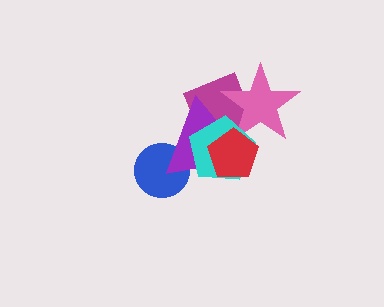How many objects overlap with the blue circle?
1 object overlaps with the blue circle.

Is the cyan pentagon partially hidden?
Yes, it is partially covered by another shape.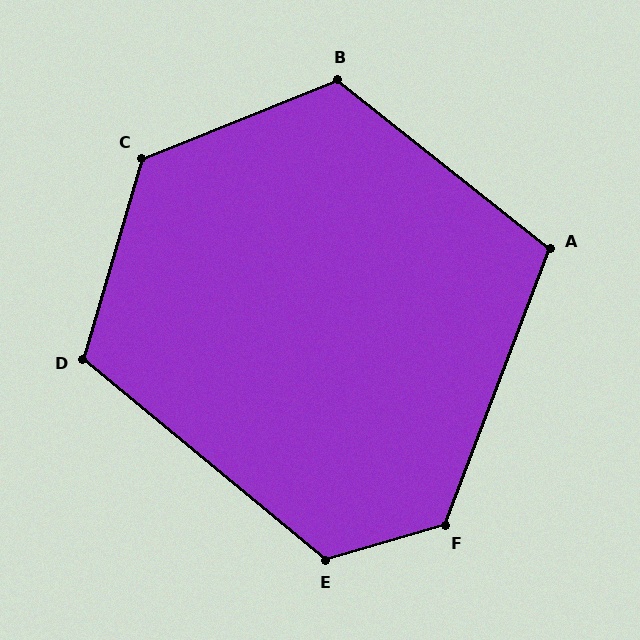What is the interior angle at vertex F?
Approximately 127 degrees (obtuse).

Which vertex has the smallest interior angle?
A, at approximately 108 degrees.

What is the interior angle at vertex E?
Approximately 124 degrees (obtuse).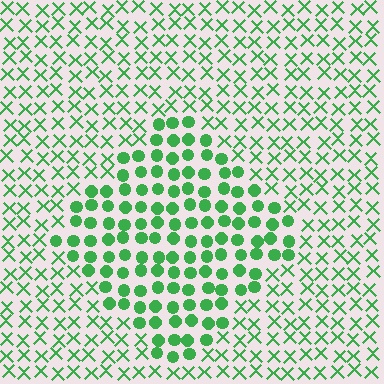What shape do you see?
I see a diamond.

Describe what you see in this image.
The image is filled with small green elements arranged in a uniform grid. A diamond-shaped region contains circles, while the surrounding area contains X marks. The boundary is defined purely by the change in element shape.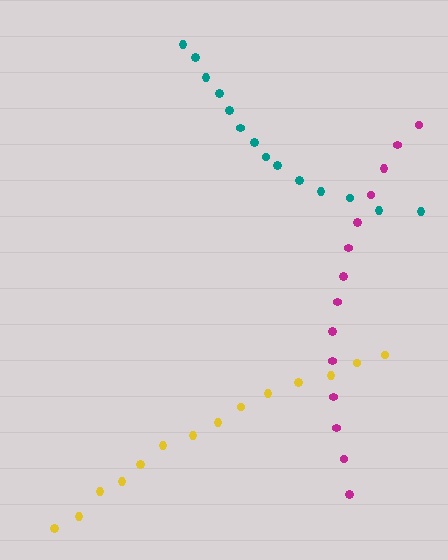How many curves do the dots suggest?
There are 3 distinct paths.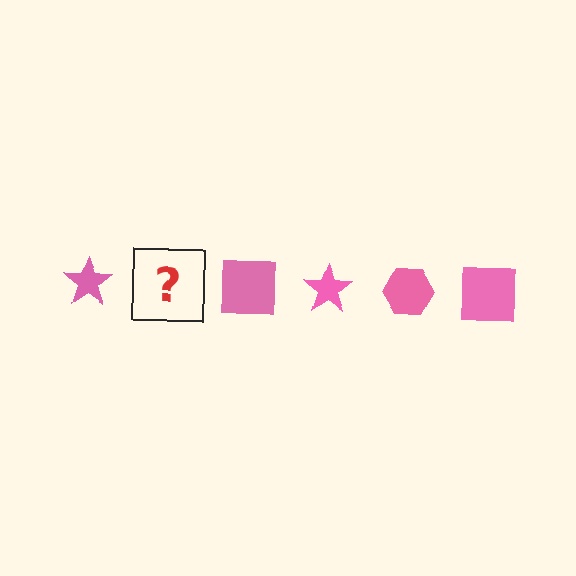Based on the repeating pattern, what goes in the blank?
The blank should be a pink hexagon.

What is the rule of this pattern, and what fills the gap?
The rule is that the pattern cycles through star, hexagon, square shapes in pink. The gap should be filled with a pink hexagon.